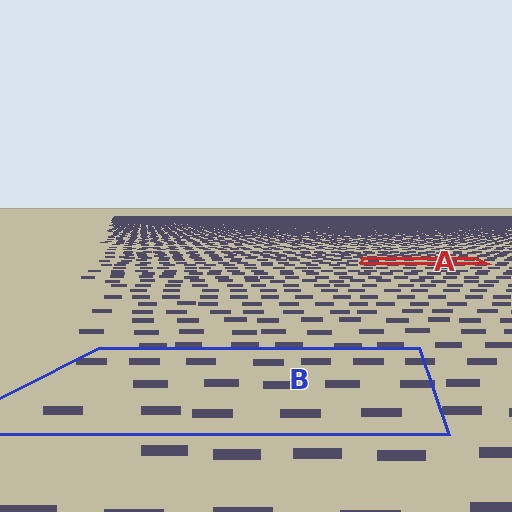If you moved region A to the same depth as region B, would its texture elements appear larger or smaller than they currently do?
They would appear larger. At a closer depth, the same texture elements are projected at a bigger on-screen size.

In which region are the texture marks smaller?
The texture marks are smaller in region A, because it is farther away.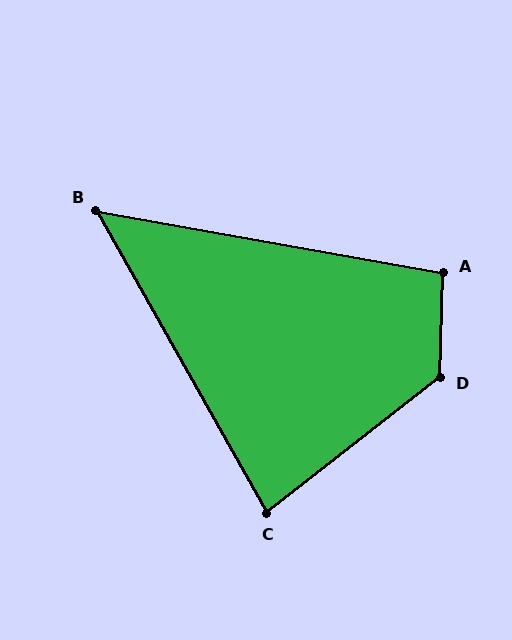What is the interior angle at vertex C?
Approximately 82 degrees (acute).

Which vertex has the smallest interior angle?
B, at approximately 50 degrees.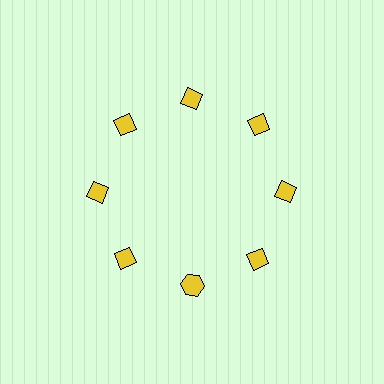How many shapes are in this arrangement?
There are 8 shapes arranged in a ring pattern.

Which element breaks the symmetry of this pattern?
The yellow hexagon at roughly the 6 o'clock position breaks the symmetry. All other shapes are yellow diamonds.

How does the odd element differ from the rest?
It has a different shape: hexagon instead of diamond.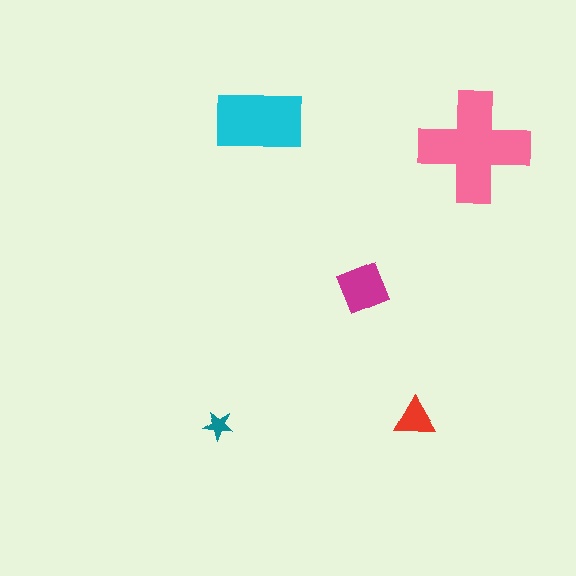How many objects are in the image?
There are 5 objects in the image.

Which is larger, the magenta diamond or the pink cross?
The pink cross.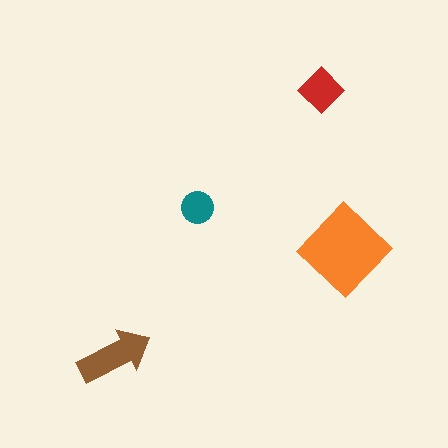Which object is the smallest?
The teal circle.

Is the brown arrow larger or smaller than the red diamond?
Larger.